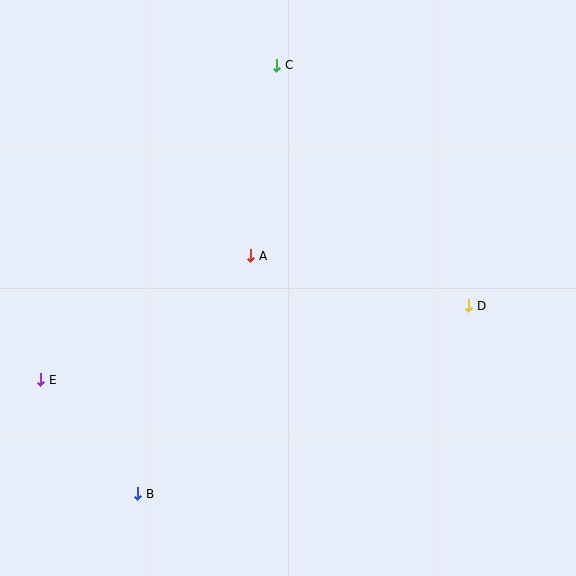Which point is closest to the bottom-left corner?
Point B is closest to the bottom-left corner.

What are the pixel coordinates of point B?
Point B is at (138, 494).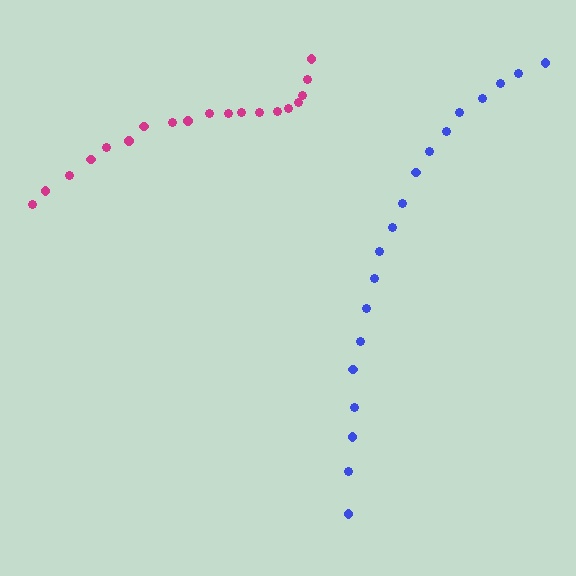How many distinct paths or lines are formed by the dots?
There are 2 distinct paths.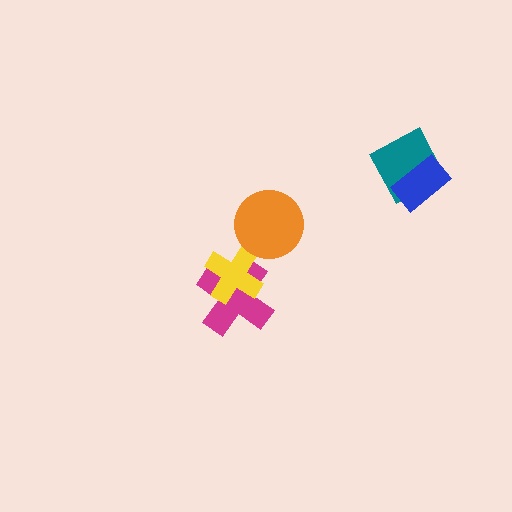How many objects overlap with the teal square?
1 object overlaps with the teal square.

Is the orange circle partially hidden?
No, no other shape covers it.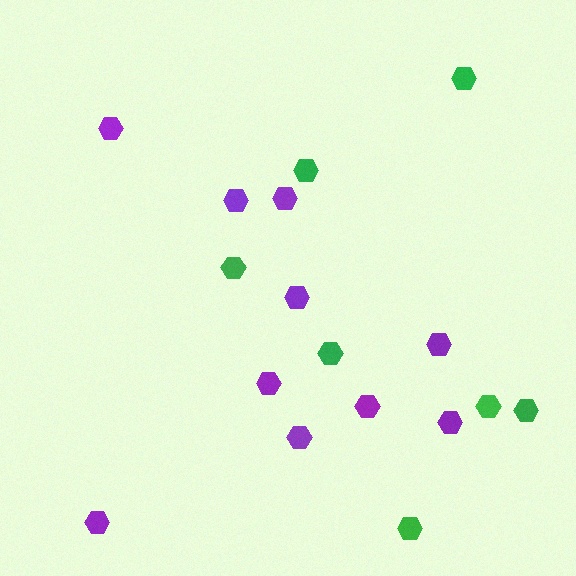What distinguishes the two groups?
There are 2 groups: one group of purple hexagons (10) and one group of green hexagons (7).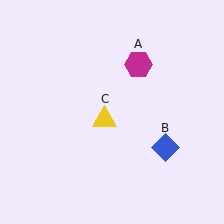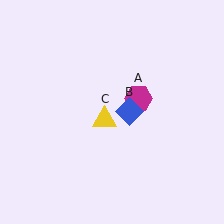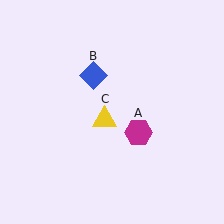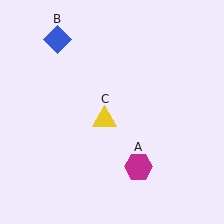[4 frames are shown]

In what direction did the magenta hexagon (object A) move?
The magenta hexagon (object A) moved down.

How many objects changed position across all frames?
2 objects changed position: magenta hexagon (object A), blue diamond (object B).